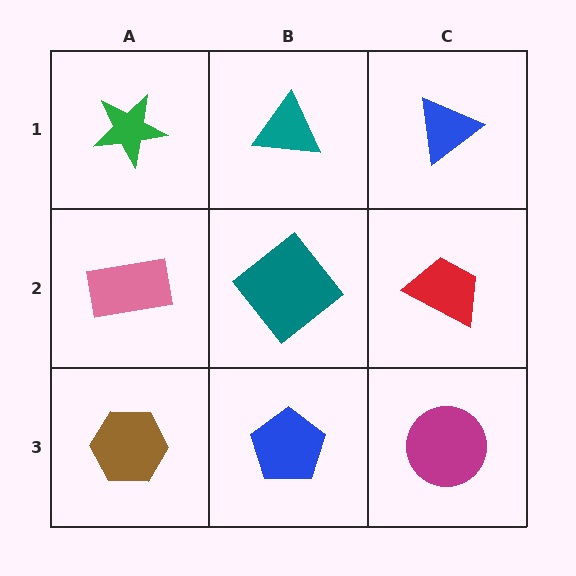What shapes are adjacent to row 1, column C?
A red trapezoid (row 2, column C), a teal triangle (row 1, column B).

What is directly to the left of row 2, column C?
A teal diamond.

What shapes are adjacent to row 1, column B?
A teal diamond (row 2, column B), a green star (row 1, column A), a blue triangle (row 1, column C).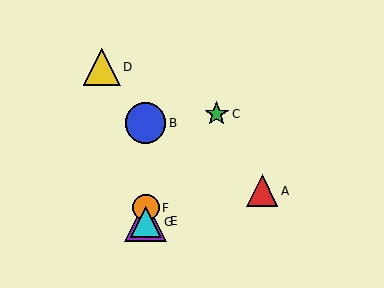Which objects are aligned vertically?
Objects B, E, F, G are aligned vertically.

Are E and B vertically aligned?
Yes, both are at x≈146.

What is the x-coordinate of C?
Object C is at x≈217.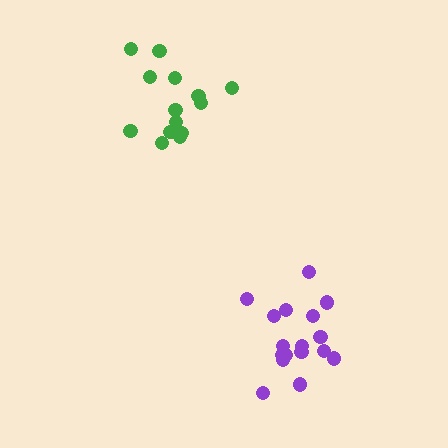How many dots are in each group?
Group 1: 17 dots, Group 2: 14 dots (31 total).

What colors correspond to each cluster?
The clusters are colored: purple, green.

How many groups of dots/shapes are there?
There are 2 groups.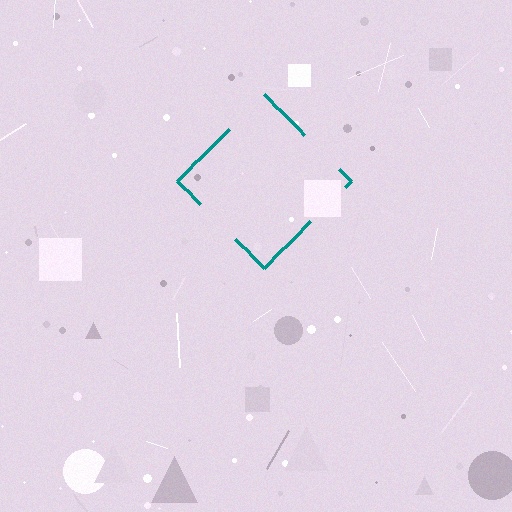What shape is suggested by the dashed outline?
The dashed outline suggests a diamond.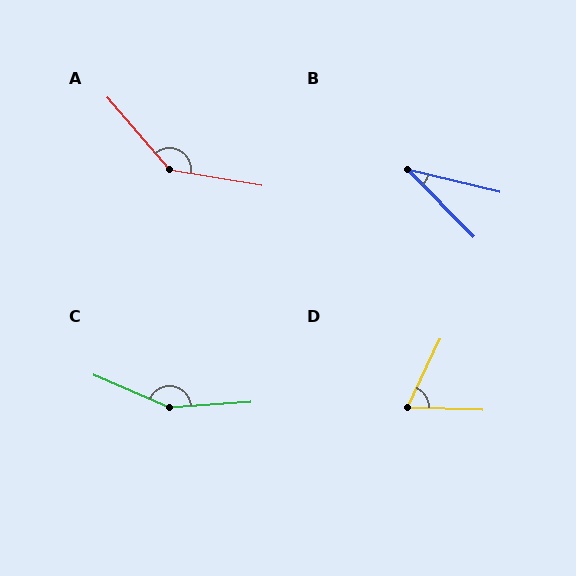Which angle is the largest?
C, at approximately 153 degrees.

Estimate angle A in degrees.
Approximately 140 degrees.